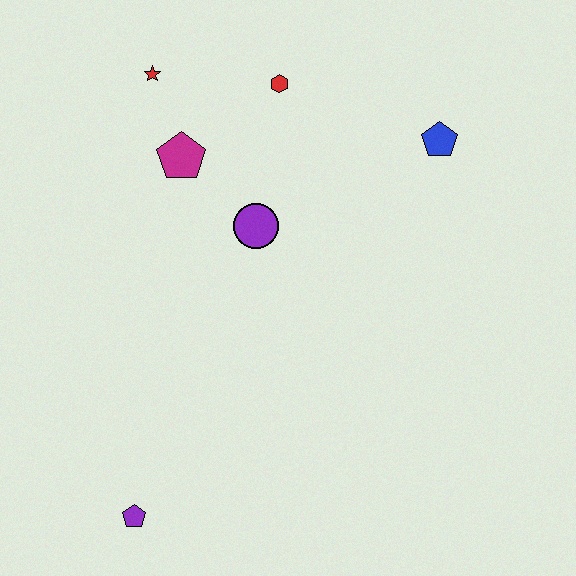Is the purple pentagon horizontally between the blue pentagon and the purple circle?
No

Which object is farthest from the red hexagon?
The purple pentagon is farthest from the red hexagon.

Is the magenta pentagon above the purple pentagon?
Yes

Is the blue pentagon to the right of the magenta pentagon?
Yes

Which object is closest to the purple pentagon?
The purple circle is closest to the purple pentagon.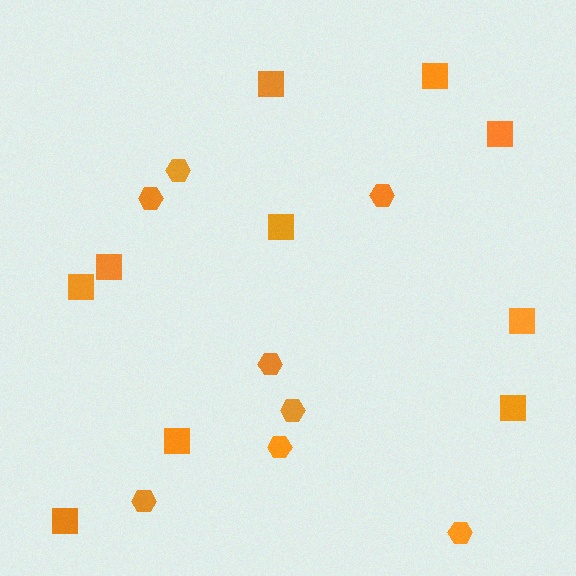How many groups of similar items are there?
There are 2 groups: one group of squares (10) and one group of hexagons (8).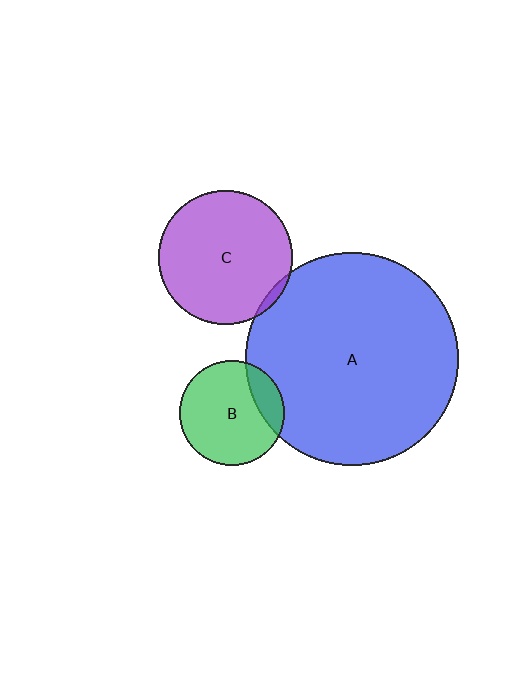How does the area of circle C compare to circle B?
Approximately 1.6 times.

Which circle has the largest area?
Circle A (blue).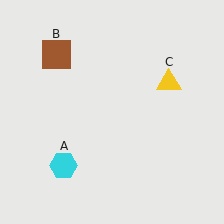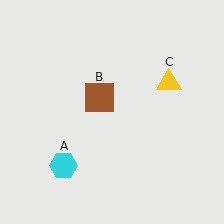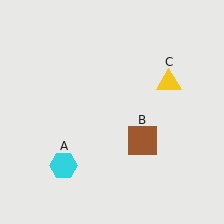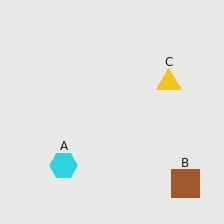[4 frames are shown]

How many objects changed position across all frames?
1 object changed position: brown square (object B).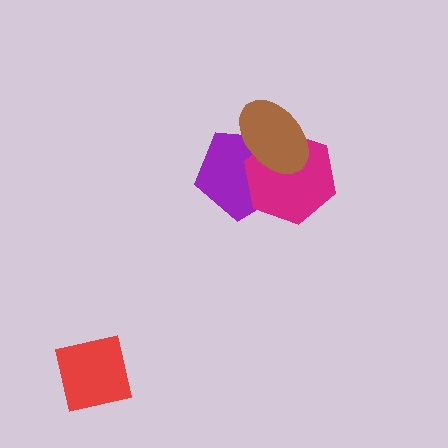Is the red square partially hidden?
No, no other shape covers it.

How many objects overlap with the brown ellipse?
2 objects overlap with the brown ellipse.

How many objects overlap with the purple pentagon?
2 objects overlap with the purple pentagon.